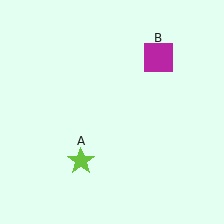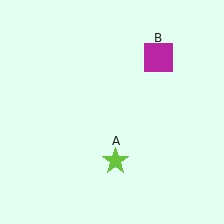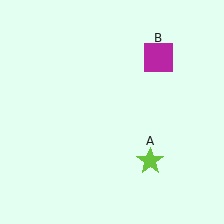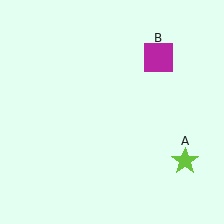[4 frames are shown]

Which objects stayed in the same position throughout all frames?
Magenta square (object B) remained stationary.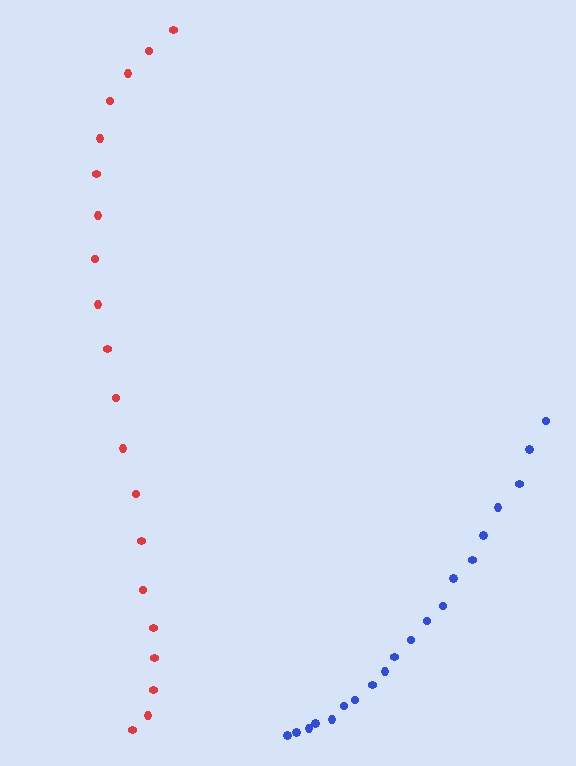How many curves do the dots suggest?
There are 2 distinct paths.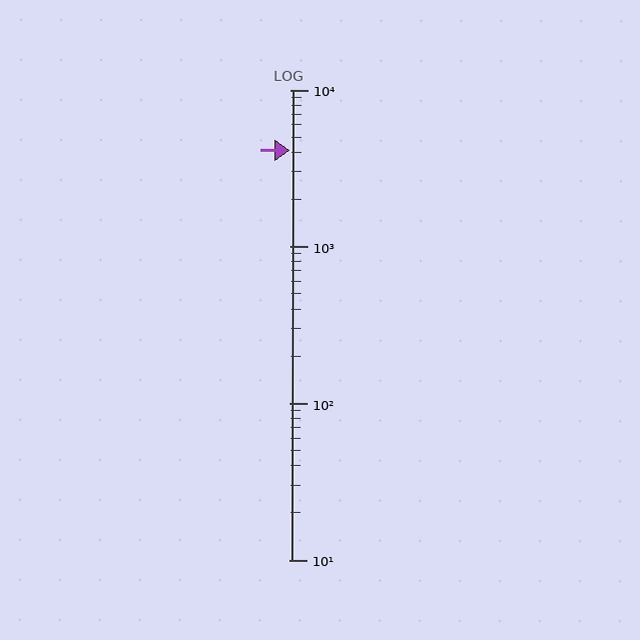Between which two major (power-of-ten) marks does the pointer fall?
The pointer is between 1000 and 10000.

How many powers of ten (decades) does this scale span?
The scale spans 3 decades, from 10 to 10000.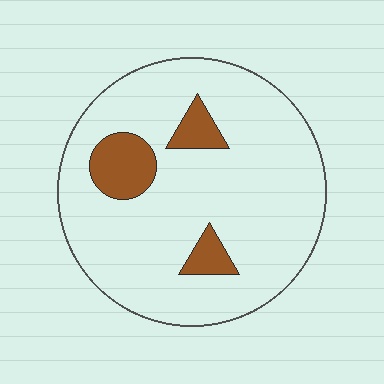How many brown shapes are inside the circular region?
3.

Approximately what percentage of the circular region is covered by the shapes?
Approximately 10%.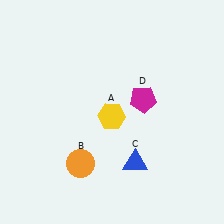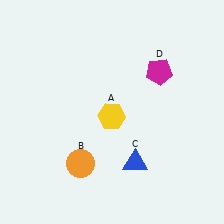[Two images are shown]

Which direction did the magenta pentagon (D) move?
The magenta pentagon (D) moved up.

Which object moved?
The magenta pentagon (D) moved up.